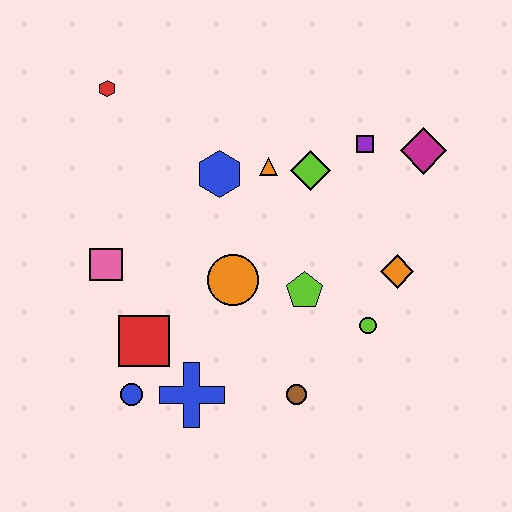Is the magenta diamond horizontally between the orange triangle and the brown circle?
No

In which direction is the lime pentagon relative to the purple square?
The lime pentagon is below the purple square.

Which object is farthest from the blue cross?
The magenta diamond is farthest from the blue cross.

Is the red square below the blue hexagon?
Yes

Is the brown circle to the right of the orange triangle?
Yes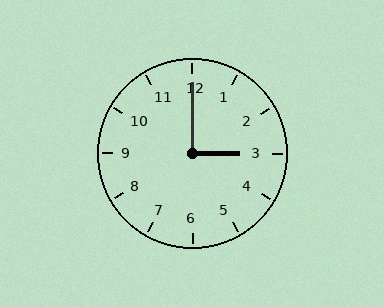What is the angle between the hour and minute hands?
Approximately 90 degrees.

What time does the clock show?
3:00.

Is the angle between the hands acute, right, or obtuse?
It is right.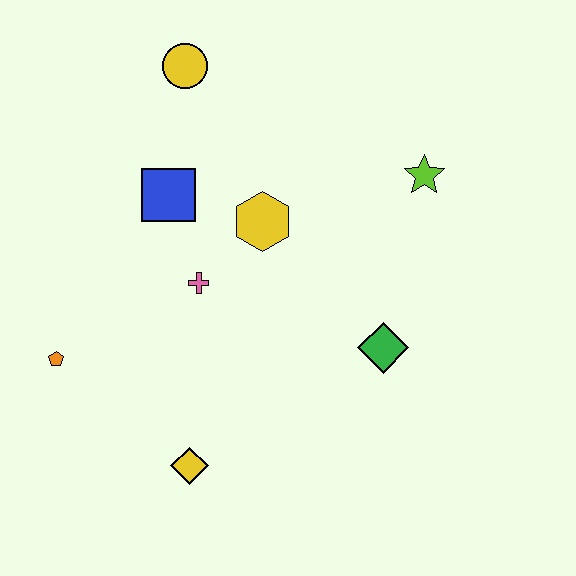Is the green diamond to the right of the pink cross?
Yes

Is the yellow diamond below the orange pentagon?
Yes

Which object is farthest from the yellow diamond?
The yellow circle is farthest from the yellow diamond.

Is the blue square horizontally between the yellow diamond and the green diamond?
No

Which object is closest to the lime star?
The yellow hexagon is closest to the lime star.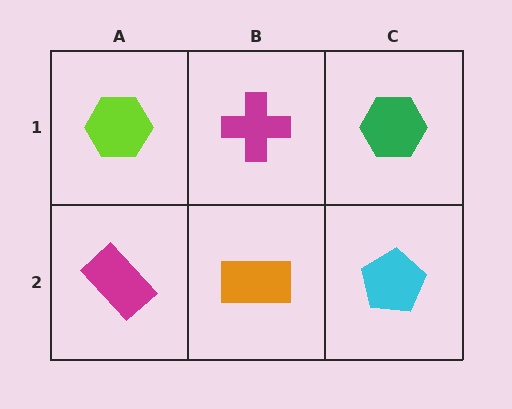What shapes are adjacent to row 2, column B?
A magenta cross (row 1, column B), a magenta rectangle (row 2, column A), a cyan pentagon (row 2, column C).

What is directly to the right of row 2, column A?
An orange rectangle.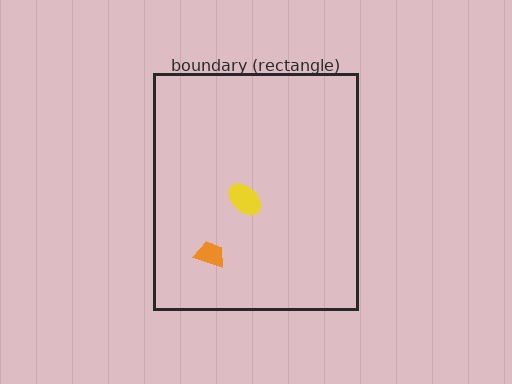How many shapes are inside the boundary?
2 inside, 0 outside.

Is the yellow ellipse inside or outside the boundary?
Inside.